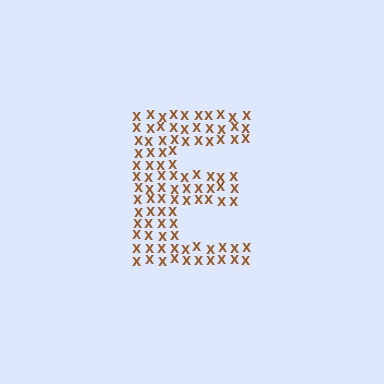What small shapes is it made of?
It is made of small letter X's.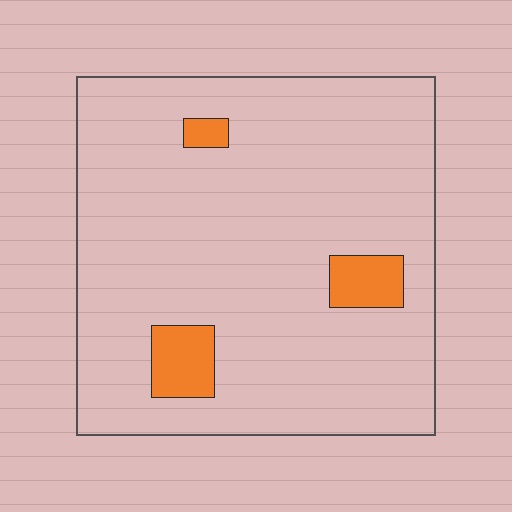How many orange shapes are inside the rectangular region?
3.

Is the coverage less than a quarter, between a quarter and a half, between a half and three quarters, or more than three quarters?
Less than a quarter.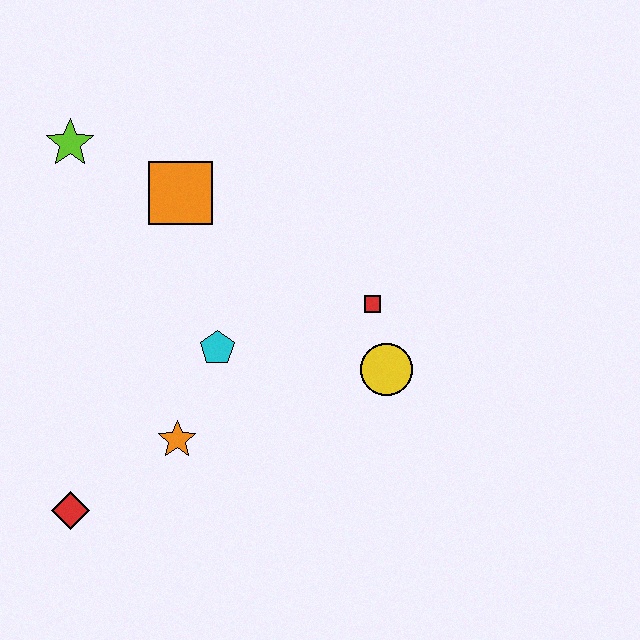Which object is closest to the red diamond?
The orange star is closest to the red diamond.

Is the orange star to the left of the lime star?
No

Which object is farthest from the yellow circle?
The lime star is farthest from the yellow circle.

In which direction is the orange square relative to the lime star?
The orange square is to the right of the lime star.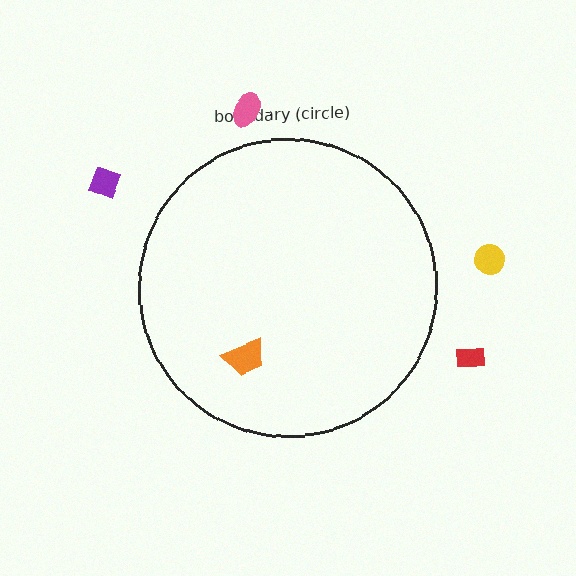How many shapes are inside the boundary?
1 inside, 4 outside.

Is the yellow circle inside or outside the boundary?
Outside.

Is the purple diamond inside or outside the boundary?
Outside.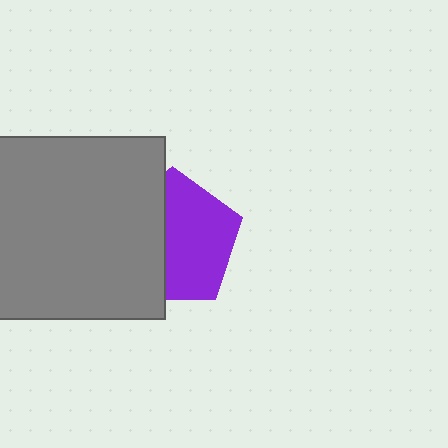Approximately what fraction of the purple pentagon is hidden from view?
Roughly 43% of the purple pentagon is hidden behind the gray rectangle.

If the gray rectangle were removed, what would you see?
You would see the complete purple pentagon.